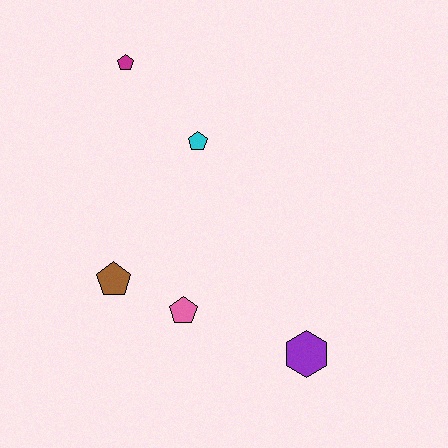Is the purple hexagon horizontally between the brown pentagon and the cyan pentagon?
No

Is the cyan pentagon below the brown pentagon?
No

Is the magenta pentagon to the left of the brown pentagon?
No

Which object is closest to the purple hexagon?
The pink pentagon is closest to the purple hexagon.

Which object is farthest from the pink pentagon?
The magenta pentagon is farthest from the pink pentagon.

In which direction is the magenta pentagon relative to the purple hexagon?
The magenta pentagon is above the purple hexagon.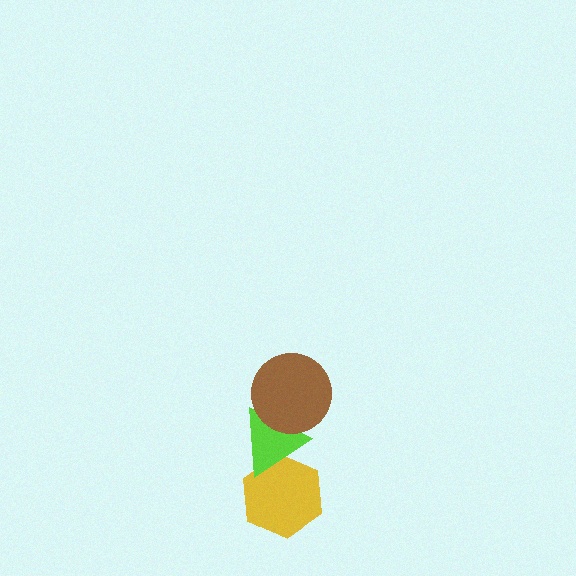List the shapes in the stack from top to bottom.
From top to bottom: the brown circle, the lime triangle, the yellow hexagon.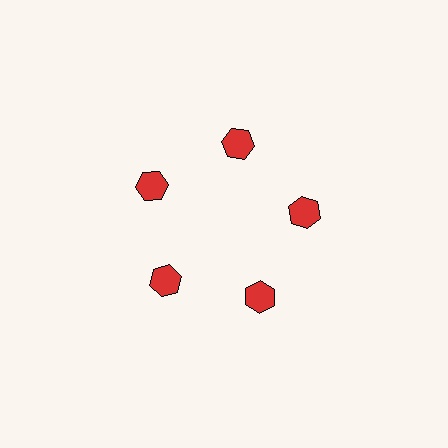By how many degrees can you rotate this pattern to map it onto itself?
The pattern maps onto itself every 72 degrees of rotation.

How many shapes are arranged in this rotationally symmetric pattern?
There are 5 shapes, arranged in 5 groups of 1.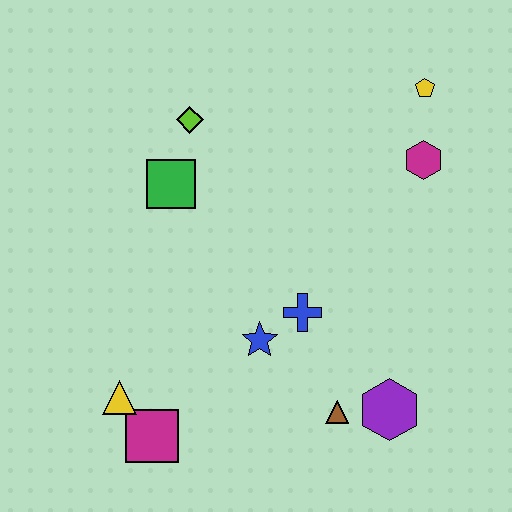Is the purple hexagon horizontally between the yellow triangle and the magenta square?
No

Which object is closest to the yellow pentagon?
The magenta hexagon is closest to the yellow pentagon.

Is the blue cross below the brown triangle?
No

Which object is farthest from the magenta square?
The yellow pentagon is farthest from the magenta square.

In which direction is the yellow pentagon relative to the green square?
The yellow pentagon is to the right of the green square.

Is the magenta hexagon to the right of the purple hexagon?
Yes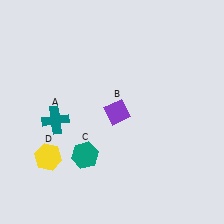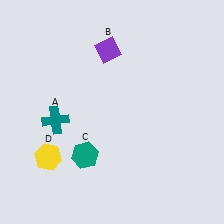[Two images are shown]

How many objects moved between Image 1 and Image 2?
1 object moved between the two images.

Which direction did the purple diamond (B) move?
The purple diamond (B) moved up.